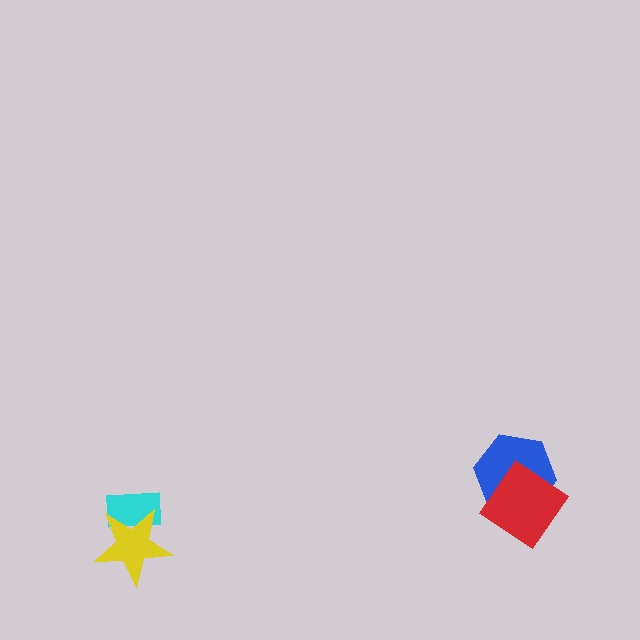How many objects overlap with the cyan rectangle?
1 object overlaps with the cyan rectangle.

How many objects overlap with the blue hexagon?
1 object overlaps with the blue hexagon.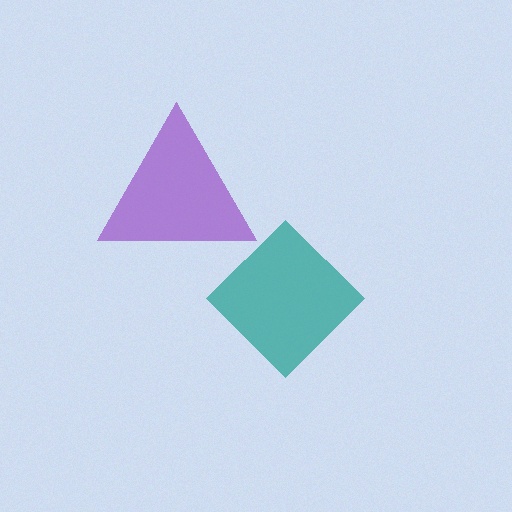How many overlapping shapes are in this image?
There are 2 overlapping shapes in the image.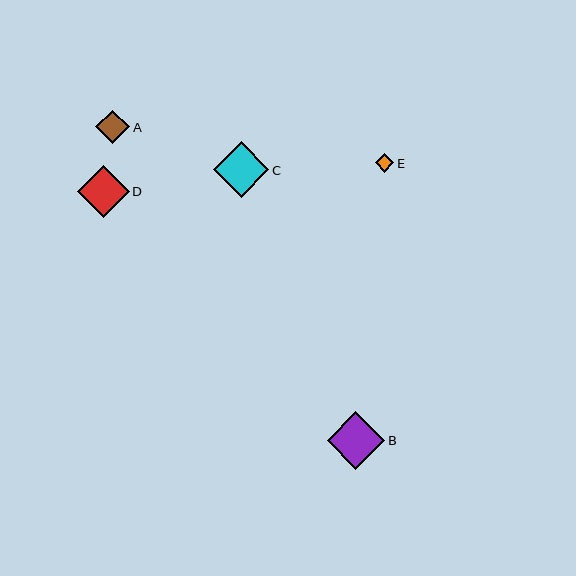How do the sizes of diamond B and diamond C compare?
Diamond B and diamond C are approximately the same size.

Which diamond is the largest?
Diamond B is the largest with a size of approximately 58 pixels.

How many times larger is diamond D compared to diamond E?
Diamond D is approximately 2.8 times the size of diamond E.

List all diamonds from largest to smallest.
From largest to smallest: B, C, D, A, E.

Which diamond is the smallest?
Diamond E is the smallest with a size of approximately 19 pixels.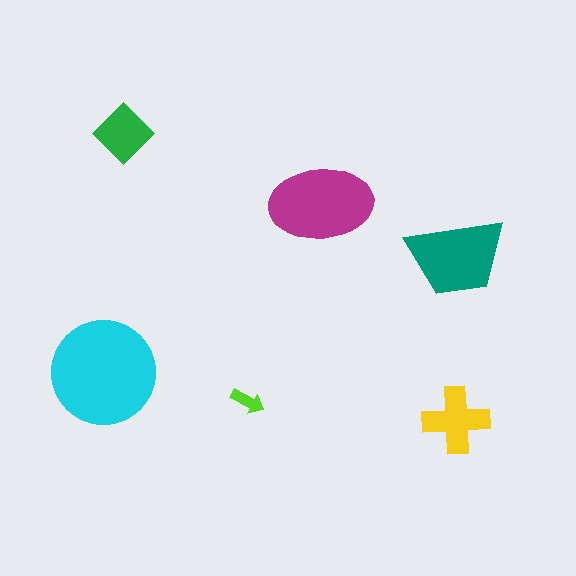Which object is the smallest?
The lime arrow.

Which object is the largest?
The cyan circle.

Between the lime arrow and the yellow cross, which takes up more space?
The yellow cross.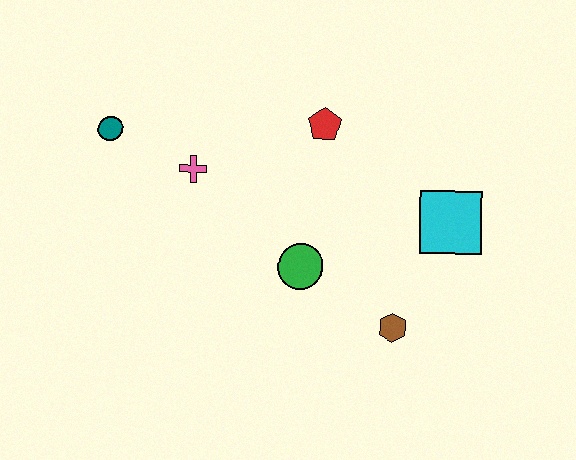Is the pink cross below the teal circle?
Yes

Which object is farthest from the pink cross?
The cyan square is farthest from the pink cross.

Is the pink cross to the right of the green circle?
No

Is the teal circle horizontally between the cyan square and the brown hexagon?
No